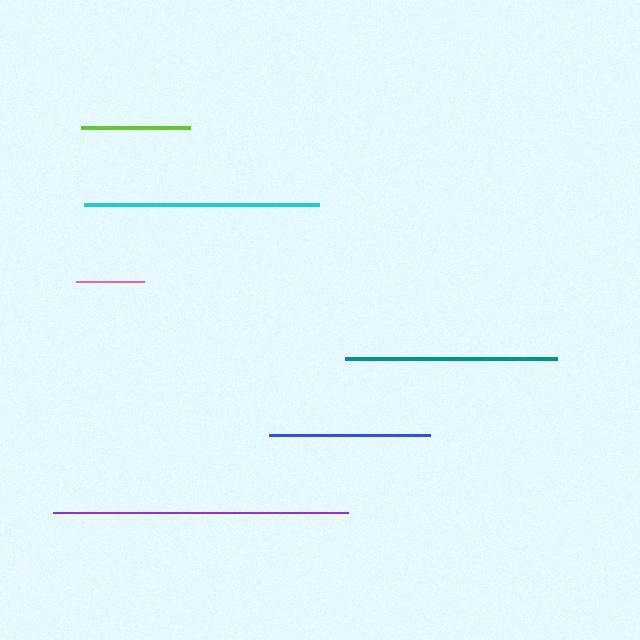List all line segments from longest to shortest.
From longest to shortest: purple, cyan, teal, blue, lime, pink.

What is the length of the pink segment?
The pink segment is approximately 68 pixels long.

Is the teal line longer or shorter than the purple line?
The purple line is longer than the teal line.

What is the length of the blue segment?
The blue segment is approximately 160 pixels long.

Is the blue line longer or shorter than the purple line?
The purple line is longer than the blue line.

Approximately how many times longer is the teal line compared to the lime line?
The teal line is approximately 1.9 times the length of the lime line.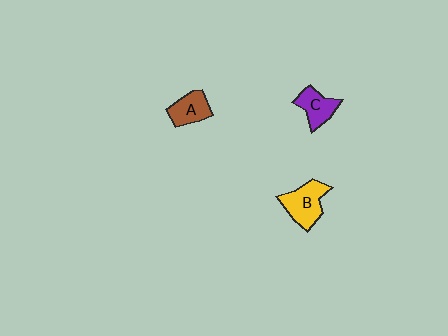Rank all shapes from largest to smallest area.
From largest to smallest: B (yellow), C (purple), A (brown).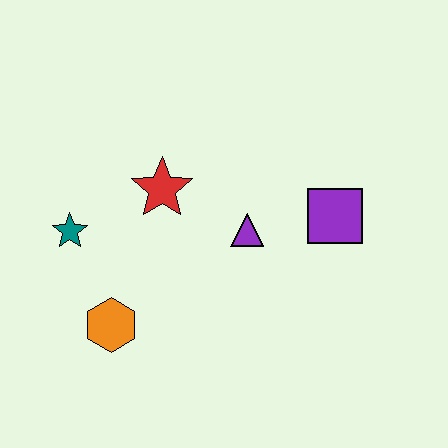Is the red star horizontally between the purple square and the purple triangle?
No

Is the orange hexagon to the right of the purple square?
No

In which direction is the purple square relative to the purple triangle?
The purple square is to the right of the purple triangle.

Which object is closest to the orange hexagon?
The teal star is closest to the orange hexagon.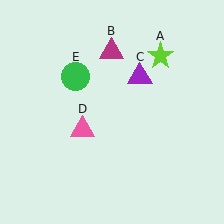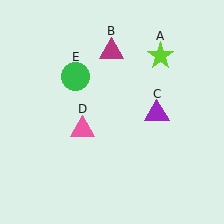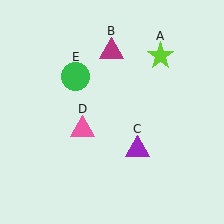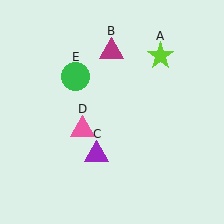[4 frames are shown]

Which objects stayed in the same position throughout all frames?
Lime star (object A) and magenta triangle (object B) and pink triangle (object D) and green circle (object E) remained stationary.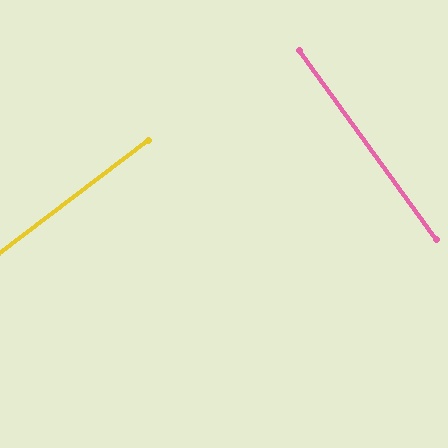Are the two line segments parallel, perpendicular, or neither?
Perpendicular — they meet at approximately 89°.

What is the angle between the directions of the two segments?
Approximately 89 degrees.